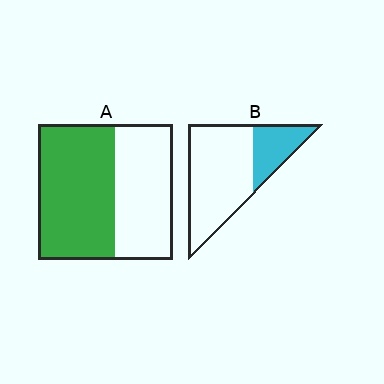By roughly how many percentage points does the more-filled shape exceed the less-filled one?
By roughly 30 percentage points (A over B).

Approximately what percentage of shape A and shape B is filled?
A is approximately 55% and B is approximately 25%.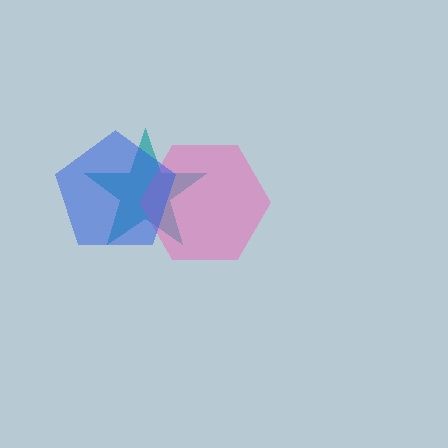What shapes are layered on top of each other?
The layered shapes are: a teal star, a pink hexagon, a blue pentagon.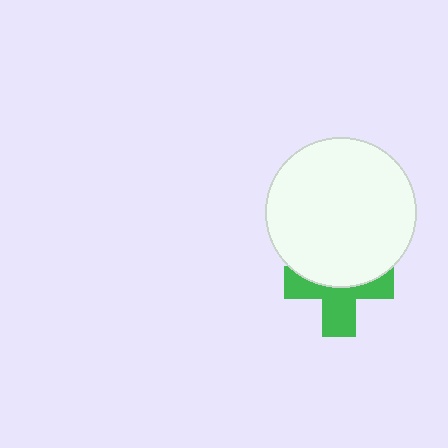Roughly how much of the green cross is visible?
About half of it is visible (roughly 53%).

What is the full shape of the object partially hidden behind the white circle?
The partially hidden object is a green cross.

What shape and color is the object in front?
The object in front is a white circle.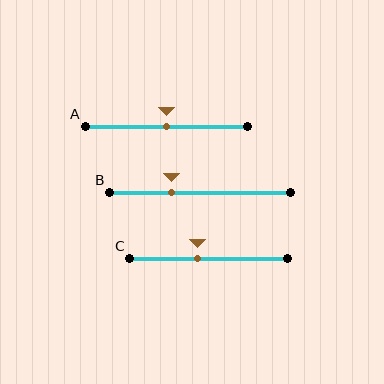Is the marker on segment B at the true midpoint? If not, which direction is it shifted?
No, the marker on segment B is shifted to the left by about 16% of the segment length.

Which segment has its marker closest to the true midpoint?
Segment A has its marker closest to the true midpoint.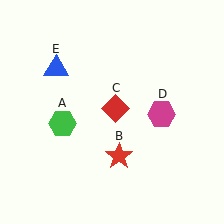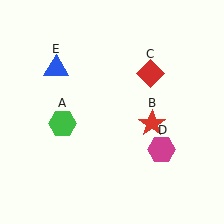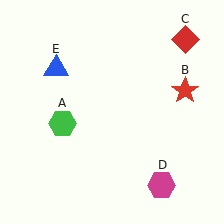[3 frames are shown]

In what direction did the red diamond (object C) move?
The red diamond (object C) moved up and to the right.